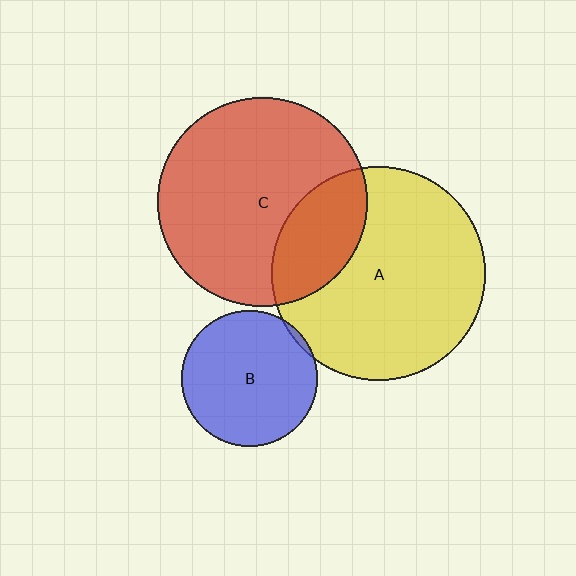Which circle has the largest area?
Circle A (yellow).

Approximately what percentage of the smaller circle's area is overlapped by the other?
Approximately 5%.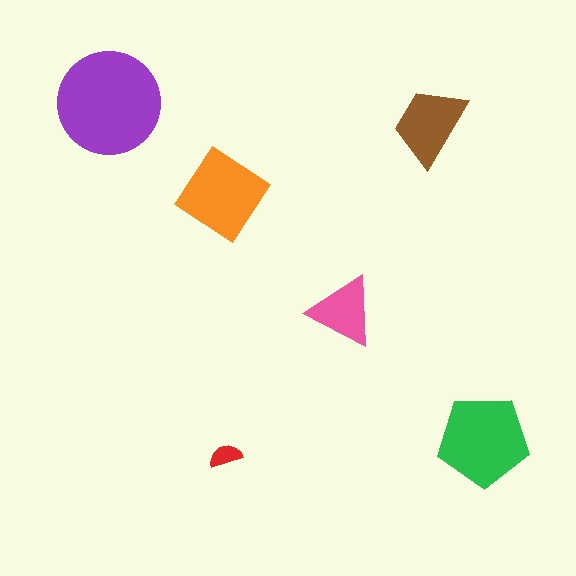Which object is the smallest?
The red semicircle.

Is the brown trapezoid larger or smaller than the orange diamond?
Smaller.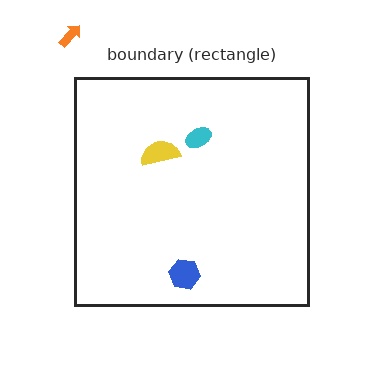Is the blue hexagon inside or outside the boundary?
Inside.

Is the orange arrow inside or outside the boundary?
Outside.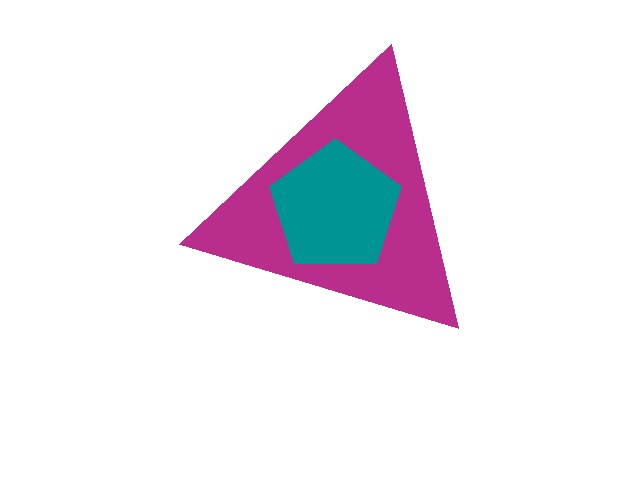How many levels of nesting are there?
2.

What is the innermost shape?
The teal pentagon.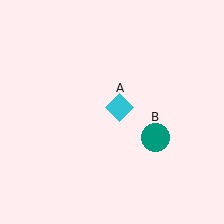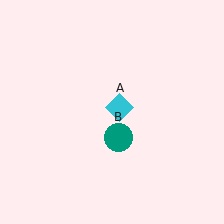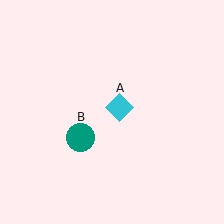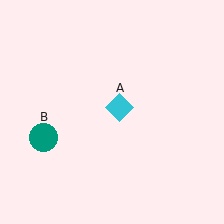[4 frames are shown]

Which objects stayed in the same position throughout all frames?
Cyan diamond (object A) remained stationary.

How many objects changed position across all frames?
1 object changed position: teal circle (object B).